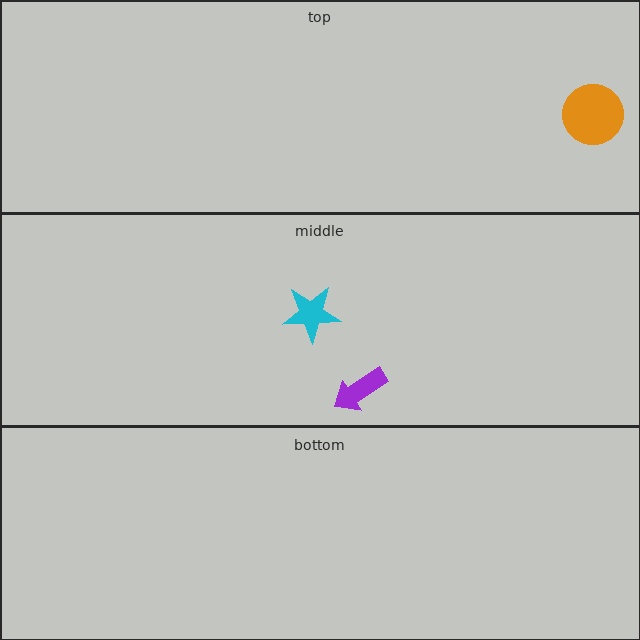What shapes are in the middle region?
The cyan star, the purple arrow.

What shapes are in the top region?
The orange circle.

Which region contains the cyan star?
The middle region.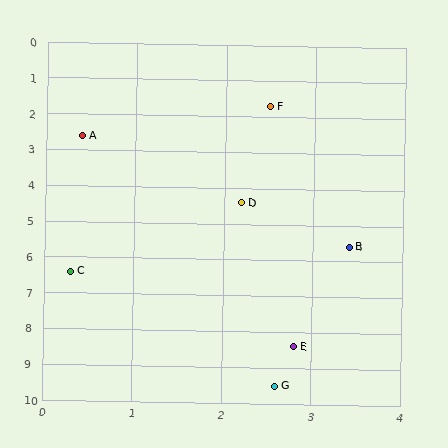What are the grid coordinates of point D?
Point D is at approximately (2.2, 4.4).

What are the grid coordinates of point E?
Point E is at approximately (2.8, 8.4).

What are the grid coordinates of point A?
Point A is at approximately (0.4, 2.6).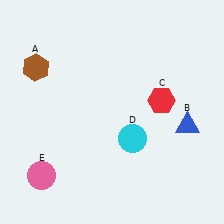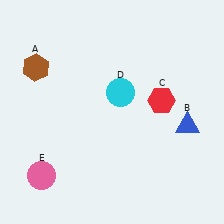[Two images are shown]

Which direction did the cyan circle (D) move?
The cyan circle (D) moved up.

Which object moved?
The cyan circle (D) moved up.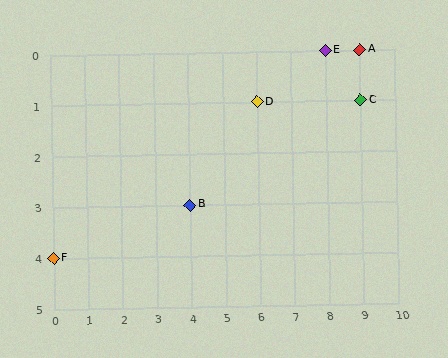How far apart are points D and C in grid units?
Points D and C are 3 columns apart.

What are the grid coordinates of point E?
Point E is at grid coordinates (8, 0).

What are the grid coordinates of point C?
Point C is at grid coordinates (9, 1).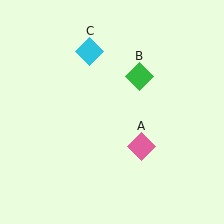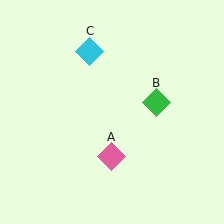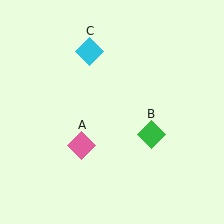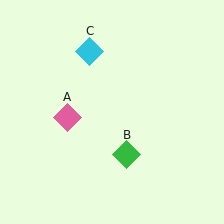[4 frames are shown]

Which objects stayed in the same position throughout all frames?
Cyan diamond (object C) remained stationary.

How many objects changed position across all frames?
2 objects changed position: pink diamond (object A), green diamond (object B).